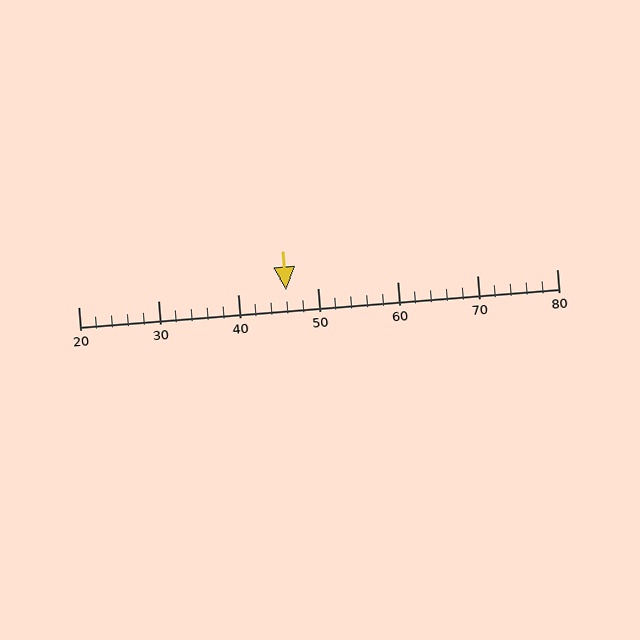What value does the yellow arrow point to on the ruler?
The yellow arrow points to approximately 46.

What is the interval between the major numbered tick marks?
The major tick marks are spaced 10 units apart.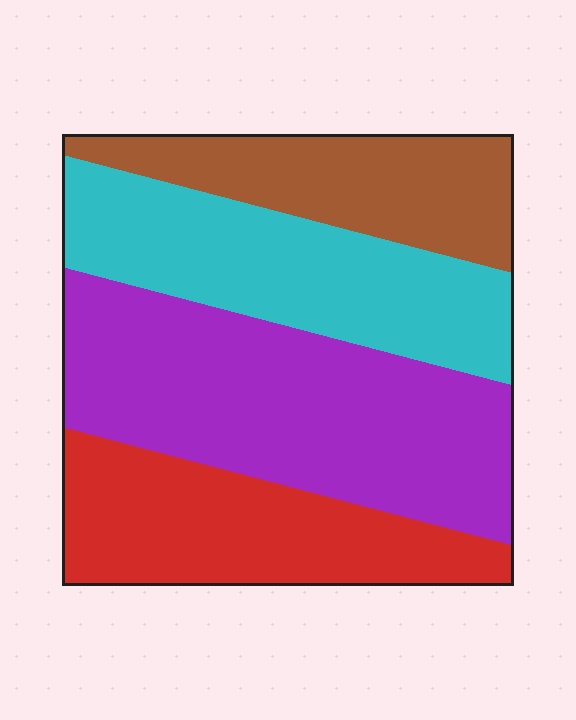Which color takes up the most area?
Purple, at roughly 35%.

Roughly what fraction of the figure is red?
Red covers 22% of the figure.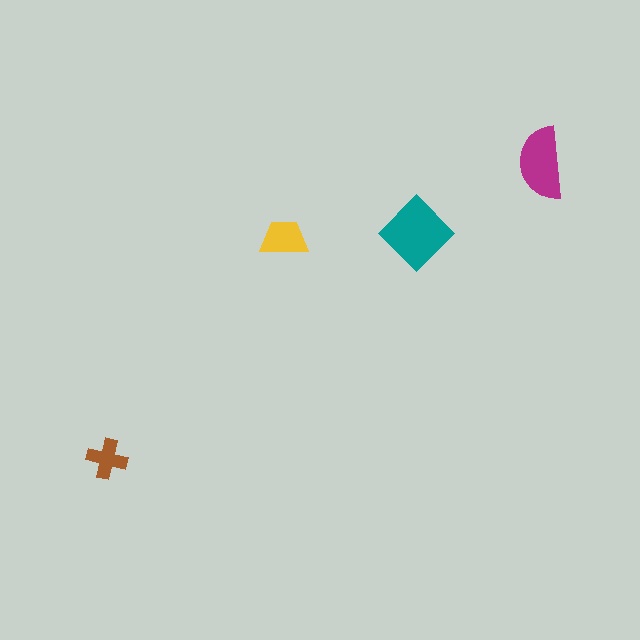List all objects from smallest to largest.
The brown cross, the yellow trapezoid, the magenta semicircle, the teal diamond.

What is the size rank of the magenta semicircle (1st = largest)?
2nd.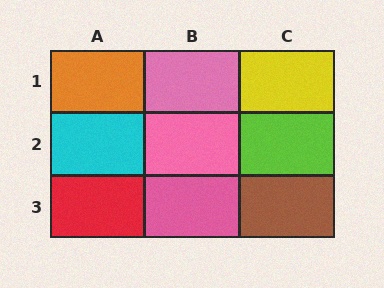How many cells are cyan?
1 cell is cyan.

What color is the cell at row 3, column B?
Pink.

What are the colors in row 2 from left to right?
Cyan, pink, lime.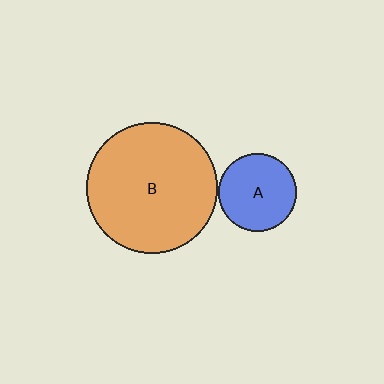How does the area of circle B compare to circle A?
Approximately 2.8 times.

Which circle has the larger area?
Circle B (orange).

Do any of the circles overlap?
No, none of the circles overlap.